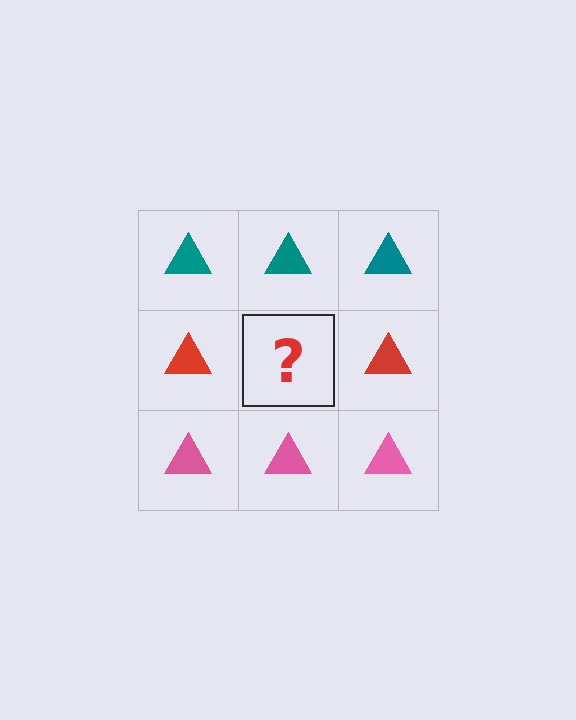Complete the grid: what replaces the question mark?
The question mark should be replaced with a red triangle.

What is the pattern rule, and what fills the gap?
The rule is that each row has a consistent color. The gap should be filled with a red triangle.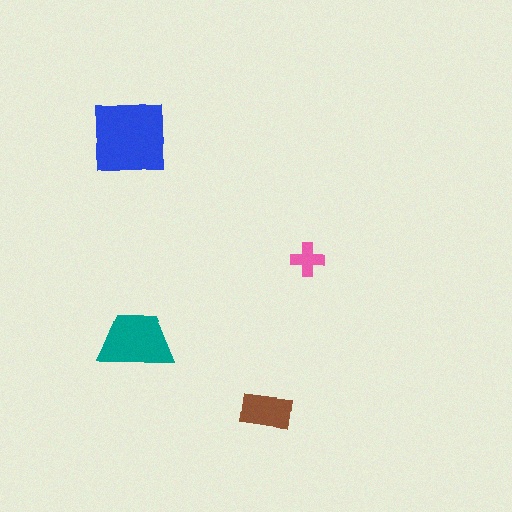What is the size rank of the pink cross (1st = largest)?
4th.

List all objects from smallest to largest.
The pink cross, the brown rectangle, the teal trapezoid, the blue square.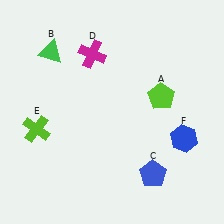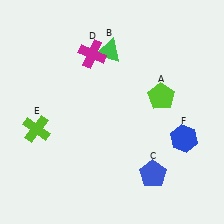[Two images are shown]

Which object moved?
The green triangle (B) moved right.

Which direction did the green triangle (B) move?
The green triangle (B) moved right.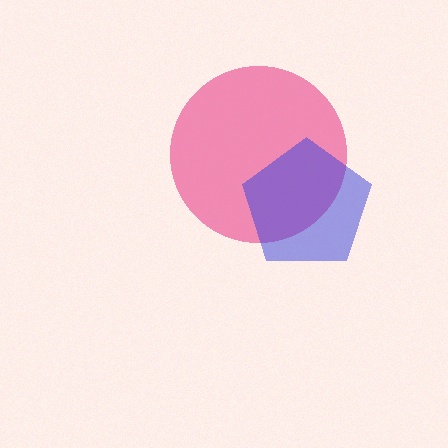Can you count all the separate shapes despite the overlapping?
Yes, there are 2 separate shapes.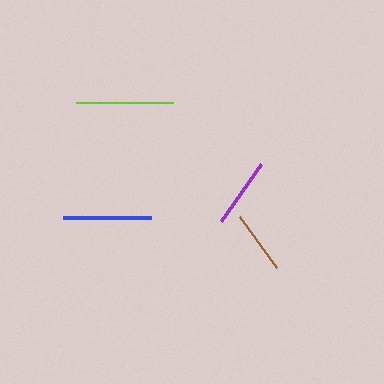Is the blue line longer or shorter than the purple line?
The blue line is longer than the purple line.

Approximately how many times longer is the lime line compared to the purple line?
The lime line is approximately 1.4 times the length of the purple line.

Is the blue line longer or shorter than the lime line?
The lime line is longer than the blue line.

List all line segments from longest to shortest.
From longest to shortest: lime, blue, purple, brown.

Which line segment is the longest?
The lime line is the longest at approximately 97 pixels.